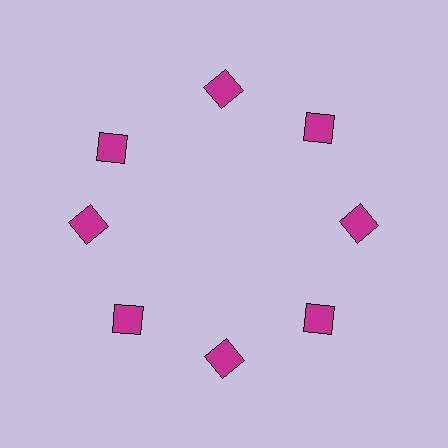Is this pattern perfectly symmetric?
No. The 8 magenta squares are arranged in a ring, but one element near the 10 o'clock position is rotated out of alignment along the ring, breaking the 8-fold rotational symmetry.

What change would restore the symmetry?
The symmetry would be restored by rotating it back into even spacing with its neighbors so that all 8 squares sit at equal angles and equal distance from the center.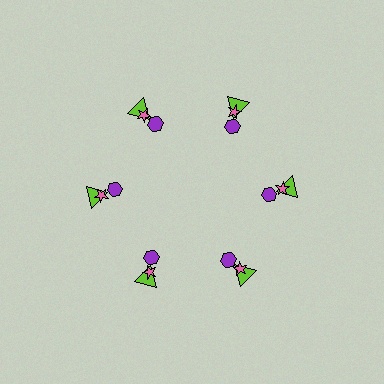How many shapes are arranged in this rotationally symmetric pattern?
There are 18 shapes, arranged in 6 groups of 3.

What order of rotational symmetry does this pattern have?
This pattern has 6-fold rotational symmetry.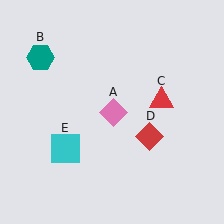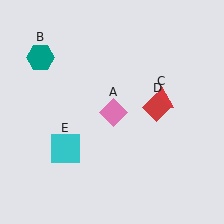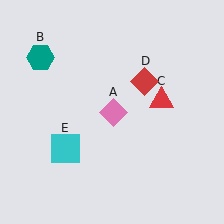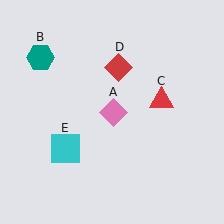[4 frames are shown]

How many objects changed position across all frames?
1 object changed position: red diamond (object D).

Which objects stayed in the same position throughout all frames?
Pink diamond (object A) and teal hexagon (object B) and red triangle (object C) and cyan square (object E) remained stationary.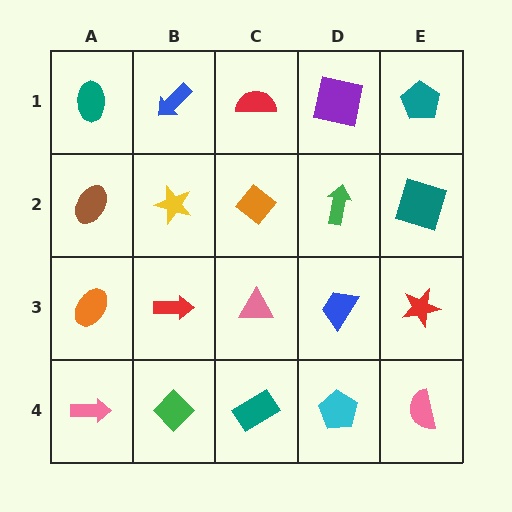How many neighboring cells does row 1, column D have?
3.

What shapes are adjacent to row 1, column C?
An orange diamond (row 2, column C), a blue arrow (row 1, column B), a purple square (row 1, column D).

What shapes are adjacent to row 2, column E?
A teal pentagon (row 1, column E), a red star (row 3, column E), a green arrow (row 2, column D).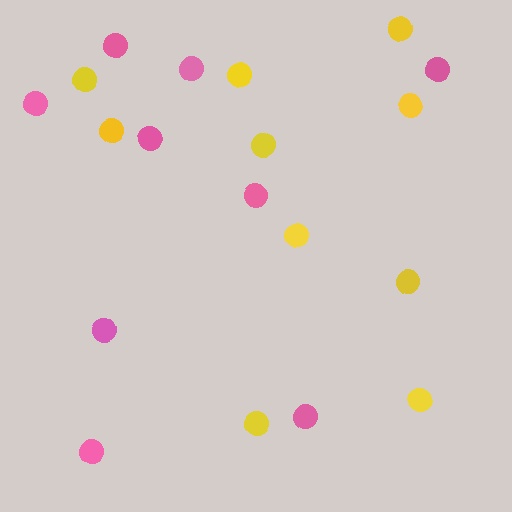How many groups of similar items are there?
There are 2 groups: one group of yellow circles (10) and one group of pink circles (9).